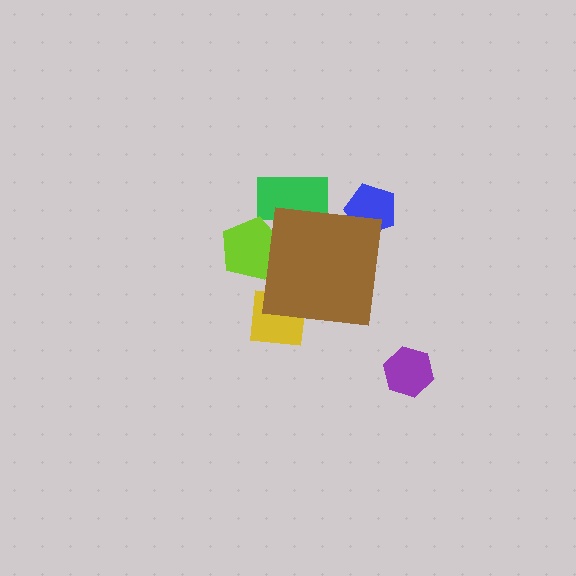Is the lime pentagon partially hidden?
Yes, the lime pentagon is partially hidden behind the brown square.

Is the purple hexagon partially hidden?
No, the purple hexagon is fully visible.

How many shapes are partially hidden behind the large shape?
4 shapes are partially hidden.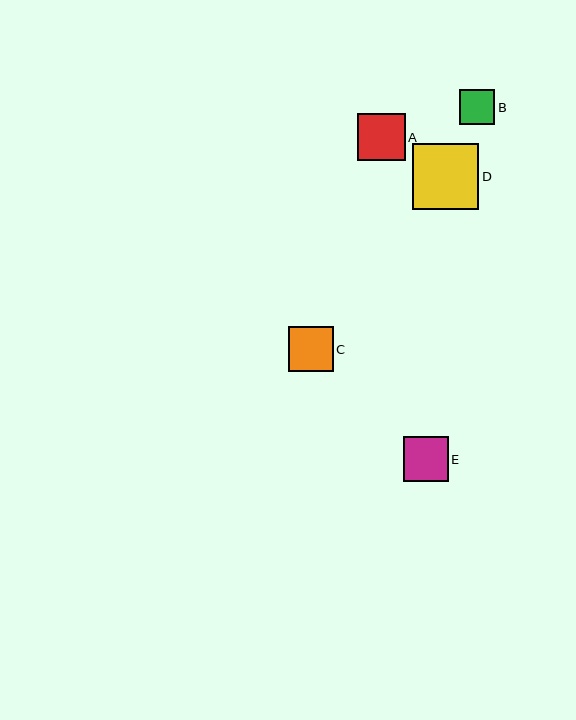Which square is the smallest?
Square B is the smallest with a size of approximately 35 pixels.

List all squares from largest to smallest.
From largest to smallest: D, A, C, E, B.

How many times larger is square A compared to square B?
Square A is approximately 1.4 times the size of square B.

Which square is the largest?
Square D is the largest with a size of approximately 66 pixels.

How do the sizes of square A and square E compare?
Square A and square E are approximately the same size.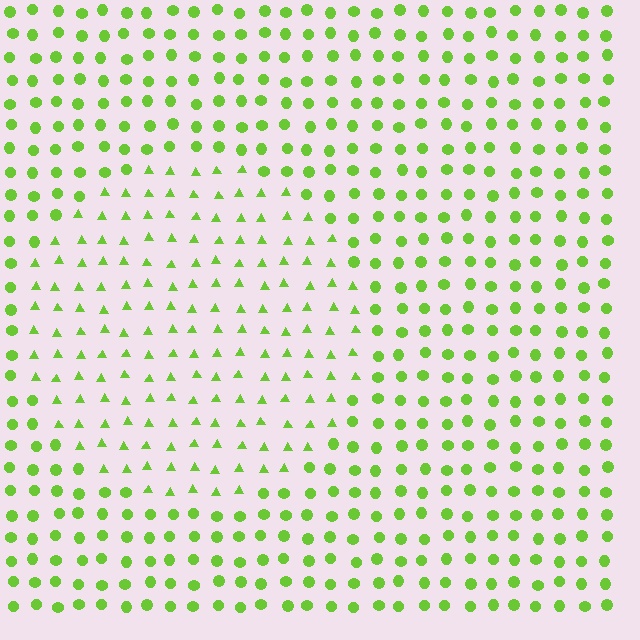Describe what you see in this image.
The image is filled with small lime elements arranged in a uniform grid. A circle-shaped region contains triangles, while the surrounding area contains circles. The boundary is defined purely by the change in element shape.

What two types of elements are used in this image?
The image uses triangles inside the circle region and circles outside it.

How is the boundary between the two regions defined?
The boundary is defined by a change in element shape: triangles inside vs. circles outside. All elements share the same color and spacing.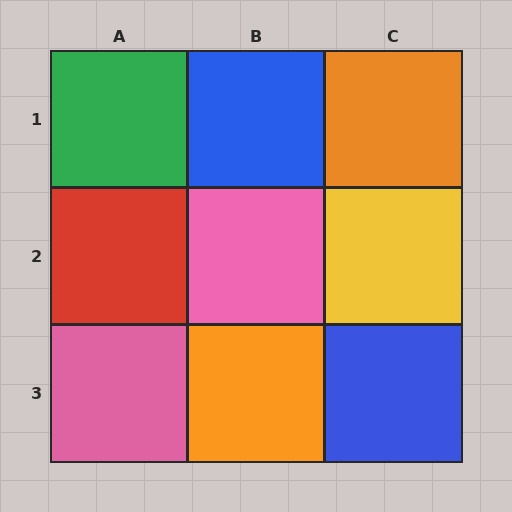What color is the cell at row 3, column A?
Pink.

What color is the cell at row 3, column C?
Blue.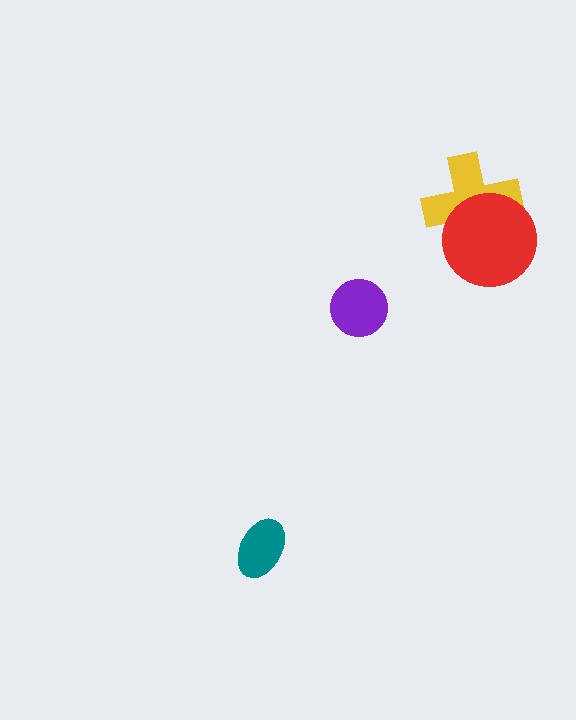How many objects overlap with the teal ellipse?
0 objects overlap with the teal ellipse.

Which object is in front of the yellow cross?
The red circle is in front of the yellow cross.